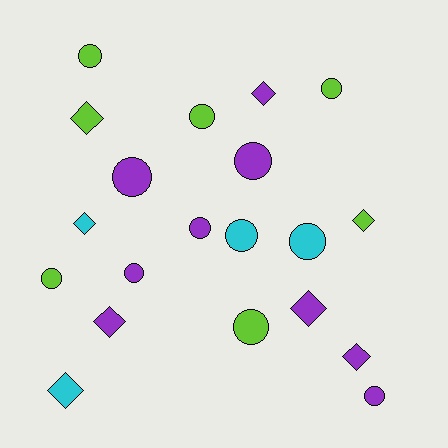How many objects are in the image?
There are 20 objects.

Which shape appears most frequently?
Circle, with 12 objects.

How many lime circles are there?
There are 5 lime circles.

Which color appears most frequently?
Purple, with 9 objects.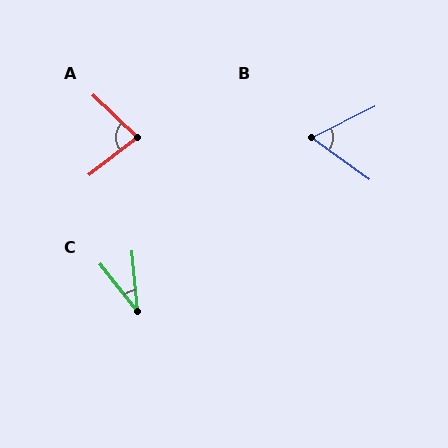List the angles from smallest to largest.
C (34°), B (62°), A (82°).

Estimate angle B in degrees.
Approximately 62 degrees.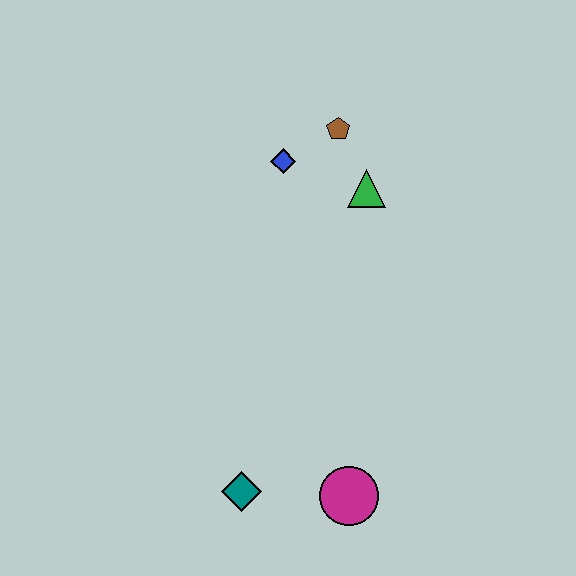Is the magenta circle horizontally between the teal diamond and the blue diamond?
No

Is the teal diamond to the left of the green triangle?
Yes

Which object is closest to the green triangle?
The brown pentagon is closest to the green triangle.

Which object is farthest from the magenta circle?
The brown pentagon is farthest from the magenta circle.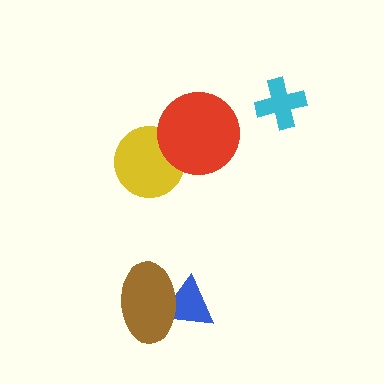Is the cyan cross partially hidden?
No, no other shape covers it.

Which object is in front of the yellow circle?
The red circle is in front of the yellow circle.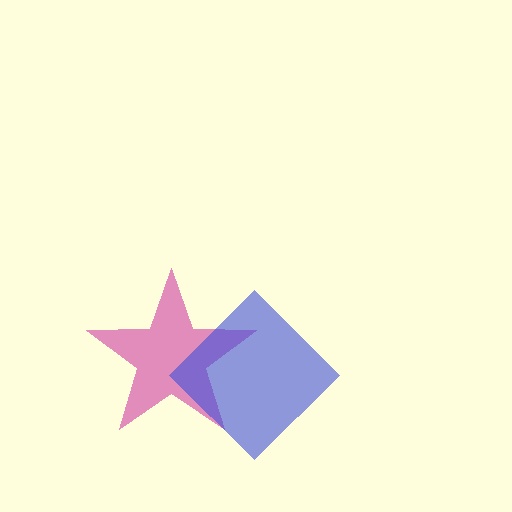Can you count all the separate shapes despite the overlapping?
Yes, there are 2 separate shapes.